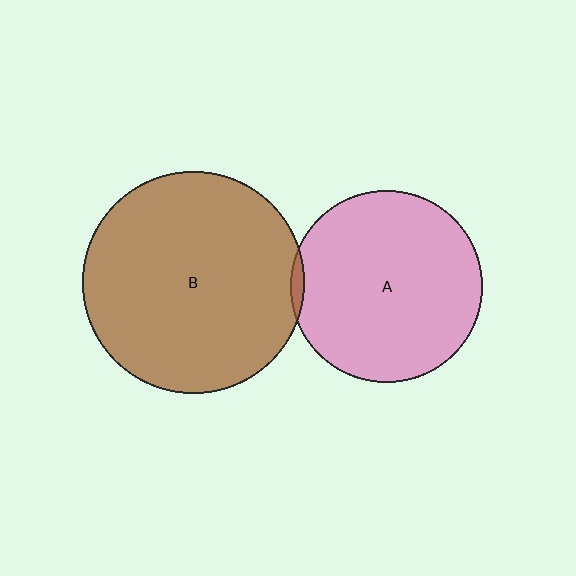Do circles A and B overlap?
Yes.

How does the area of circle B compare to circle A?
Approximately 1.3 times.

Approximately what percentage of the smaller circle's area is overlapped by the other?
Approximately 5%.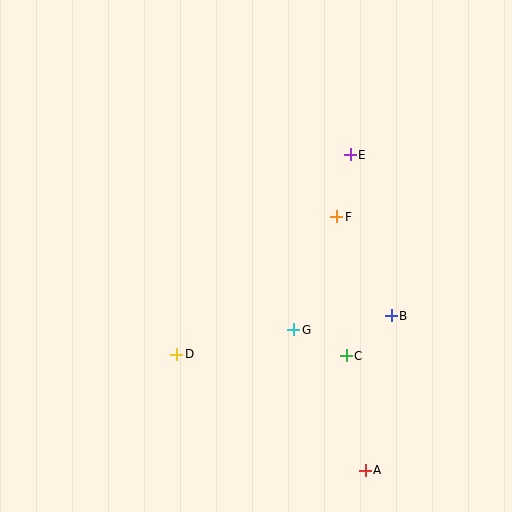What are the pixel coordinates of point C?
Point C is at (346, 356).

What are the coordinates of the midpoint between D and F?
The midpoint between D and F is at (257, 285).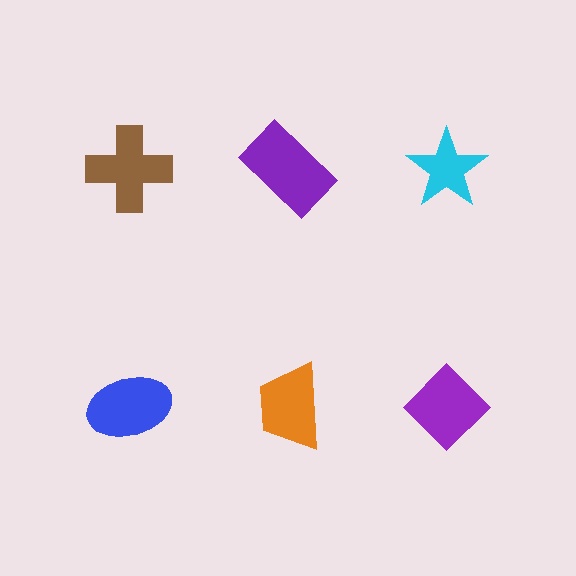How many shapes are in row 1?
3 shapes.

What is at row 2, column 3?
A purple diamond.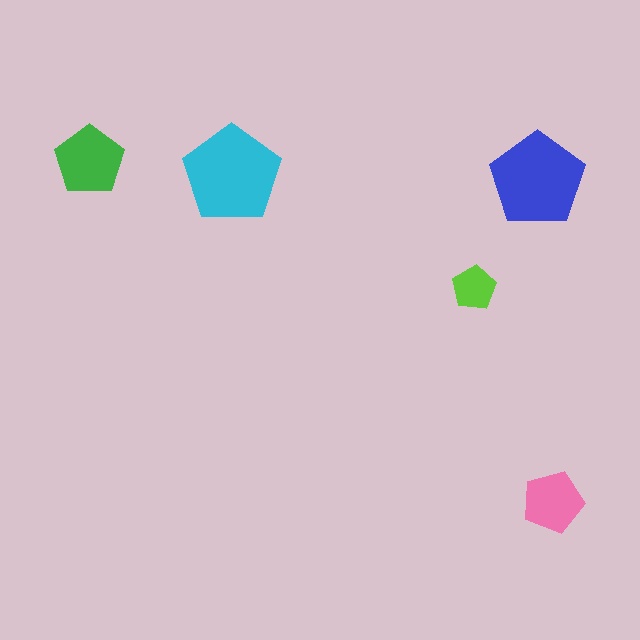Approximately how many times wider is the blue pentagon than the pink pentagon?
About 1.5 times wider.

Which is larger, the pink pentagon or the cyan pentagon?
The cyan one.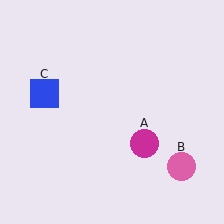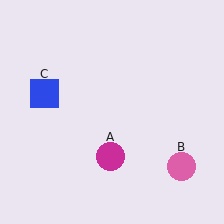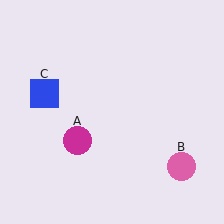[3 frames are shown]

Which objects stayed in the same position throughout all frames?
Pink circle (object B) and blue square (object C) remained stationary.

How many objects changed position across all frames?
1 object changed position: magenta circle (object A).